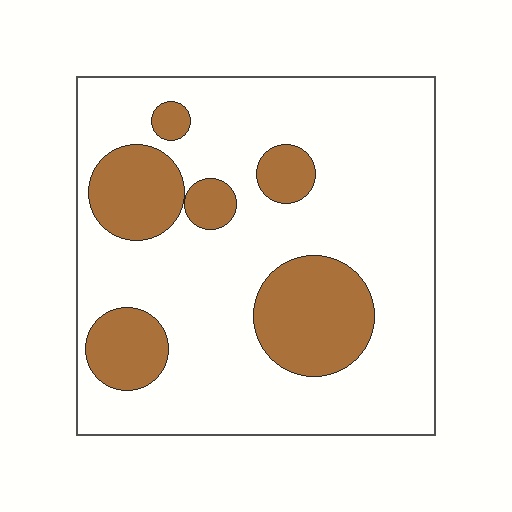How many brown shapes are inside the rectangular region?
6.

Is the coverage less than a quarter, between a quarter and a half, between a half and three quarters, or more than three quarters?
Less than a quarter.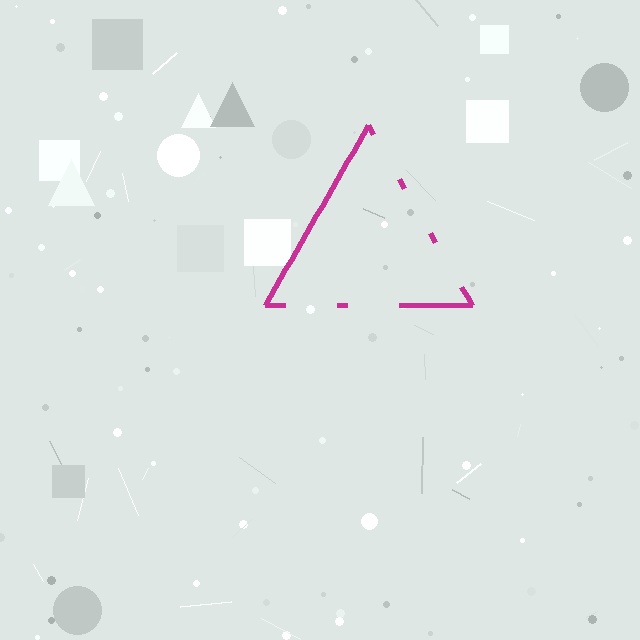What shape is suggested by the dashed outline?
The dashed outline suggests a triangle.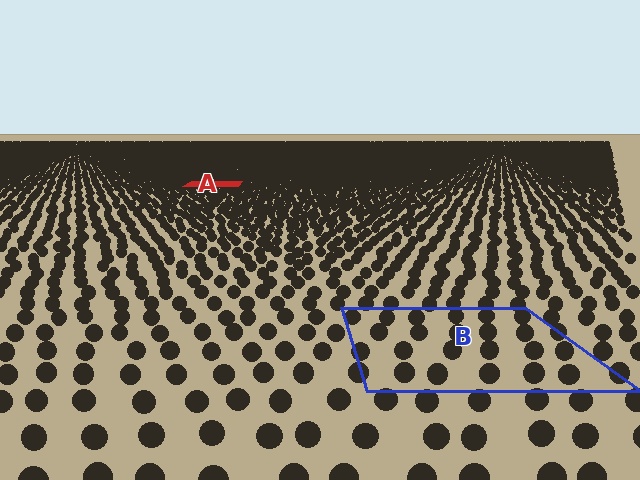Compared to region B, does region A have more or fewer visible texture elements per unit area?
Region A has more texture elements per unit area — they are packed more densely because it is farther away.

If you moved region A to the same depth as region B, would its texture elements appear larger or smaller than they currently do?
They would appear larger. At a closer depth, the same texture elements are projected at a bigger on-screen size.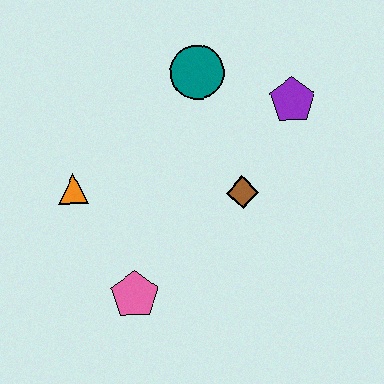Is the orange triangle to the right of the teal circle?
No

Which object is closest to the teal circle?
The purple pentagon is closest to the teal circle.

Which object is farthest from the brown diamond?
The orange triangle is farthest from the brown diamond.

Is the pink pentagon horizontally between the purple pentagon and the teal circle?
No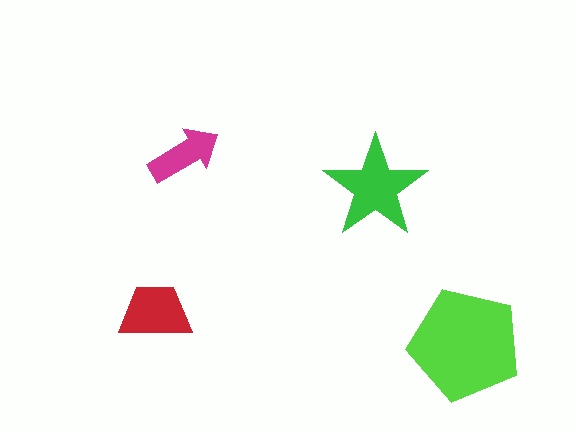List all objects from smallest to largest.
The magenta arrow, the red trapezoid, the green star, the lime pentagon.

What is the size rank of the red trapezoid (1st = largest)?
3rd.